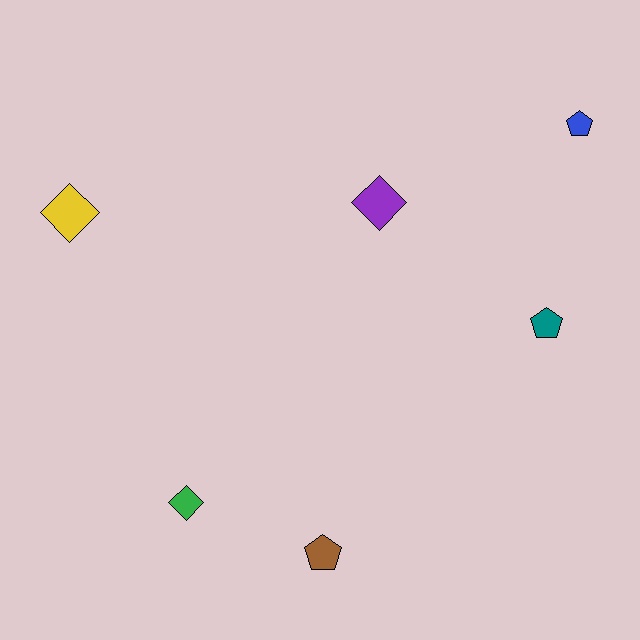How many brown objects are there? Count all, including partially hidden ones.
There is 1 brown object.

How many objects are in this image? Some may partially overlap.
There are 6 objects.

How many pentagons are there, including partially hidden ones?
There are 3 pentagons.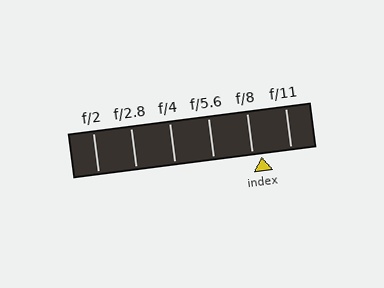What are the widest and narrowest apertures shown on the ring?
The widest aperture shown is f/2 and the narrowest is f/11.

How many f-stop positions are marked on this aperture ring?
There are 6 f-stop positions marked.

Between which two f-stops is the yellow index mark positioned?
The index mark is between f/8 and f/11.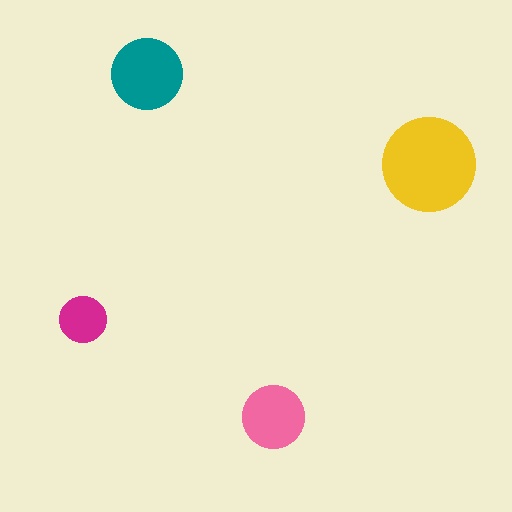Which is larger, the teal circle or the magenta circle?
The teal one.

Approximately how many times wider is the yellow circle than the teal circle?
About 1.5 times wider.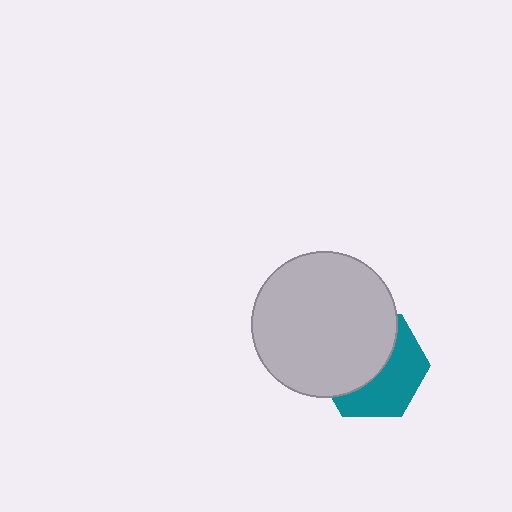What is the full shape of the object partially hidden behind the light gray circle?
The partially hidden object is a teal hexagon.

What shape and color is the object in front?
The object in front is a light gray circle.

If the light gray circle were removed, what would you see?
You would see the complete teal hexagon.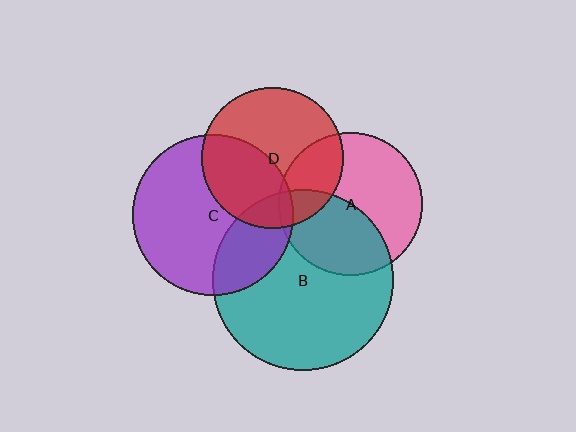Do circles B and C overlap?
Yes.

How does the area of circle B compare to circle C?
Approximately 1.3 times.